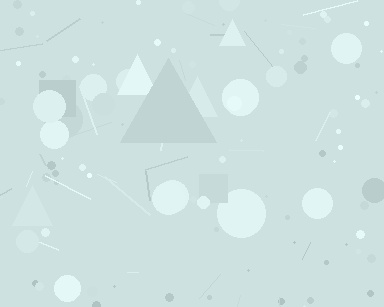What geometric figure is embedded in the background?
A triangle is embedded in the background.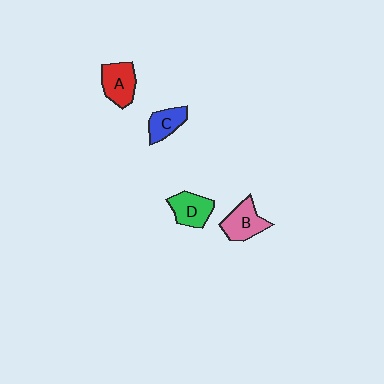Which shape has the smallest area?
Shape C (blue).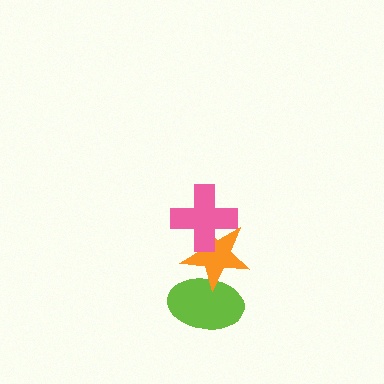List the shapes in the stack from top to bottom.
From top to bottom: the pink cross, the orange star, the lime ellipse.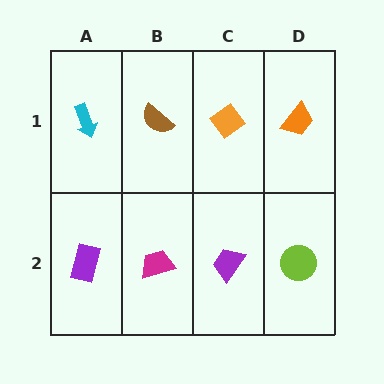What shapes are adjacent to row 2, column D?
An orange trapezoid (row 1, column D), a purple trapezoid (row 2, column C).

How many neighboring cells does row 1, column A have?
2.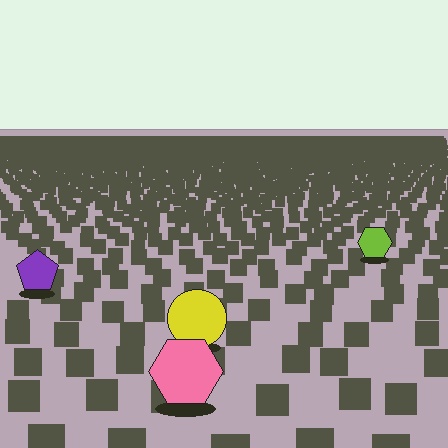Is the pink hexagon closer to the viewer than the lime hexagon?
Yes. The pink hexagon is closer — you can tell from the texture gradient: the ground texture is coarser near it.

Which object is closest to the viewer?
The pink hexagon is closest. The texture marks near it are larger and more spread out.